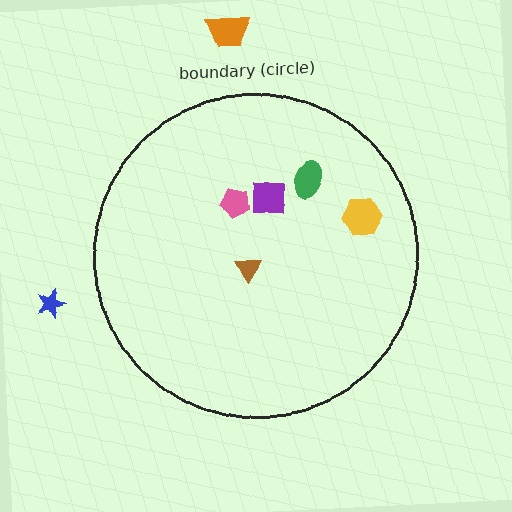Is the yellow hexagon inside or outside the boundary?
Inside.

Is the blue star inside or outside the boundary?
Outside.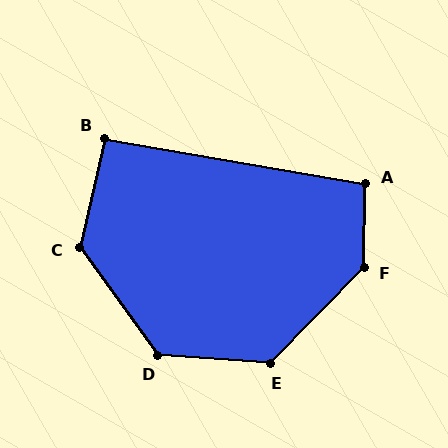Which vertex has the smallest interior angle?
B, at approximately 93 degrees.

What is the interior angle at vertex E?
Approximately 130 degrees (obtuse).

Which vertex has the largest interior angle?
F, at approximately 136 degrees.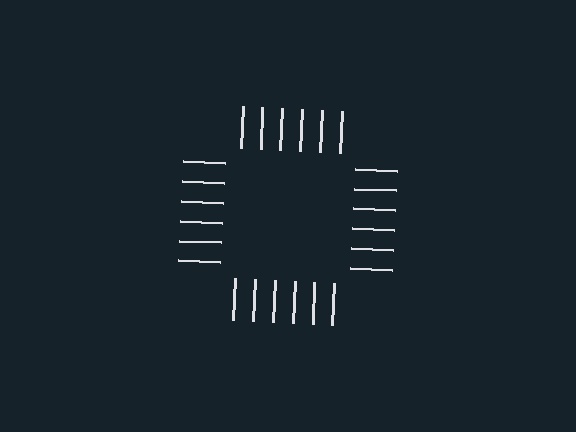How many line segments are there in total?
24 — 6 along each of the 4 edges.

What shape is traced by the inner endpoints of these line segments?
An illusory square — the line segments terminate on its edges but no continuous stroke is drawn.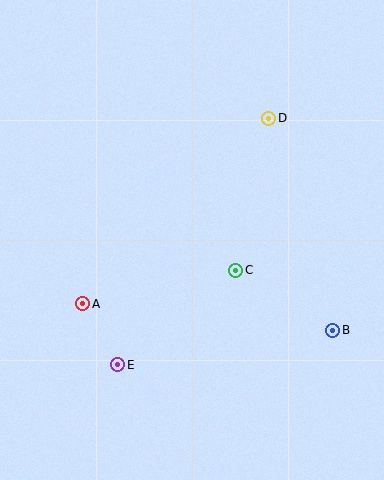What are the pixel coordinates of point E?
Point E is at (118, 365).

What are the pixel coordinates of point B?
Point B is at (333, 330).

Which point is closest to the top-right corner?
Point D is closest to the top-right corner.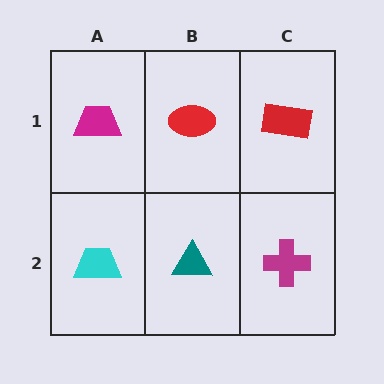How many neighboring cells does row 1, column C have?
2.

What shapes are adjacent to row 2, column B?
A red ellipse (row 1, column B), a cyan trapezoid (row 2, column A), a magenta cross (row 2, column C).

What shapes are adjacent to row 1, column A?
A cyan trapezoid (row 2, column A), a red ellipse (row 1, column B).